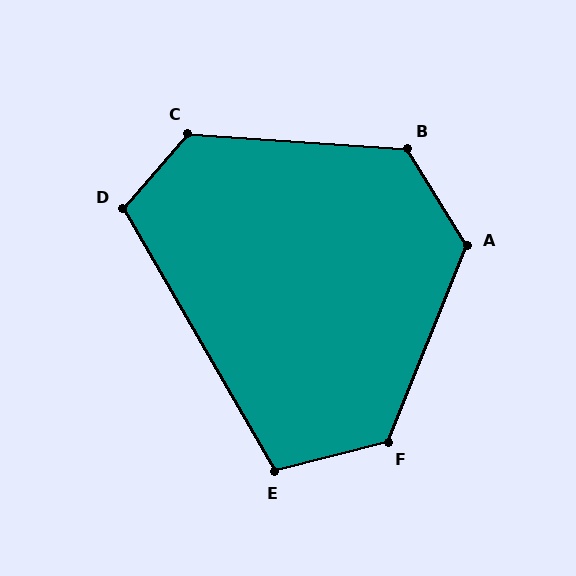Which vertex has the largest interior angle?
C, at approximately 128 degrees.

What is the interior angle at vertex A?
Approximately 127 degrees (obtuse).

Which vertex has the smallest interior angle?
E, at approximately 106 degrees.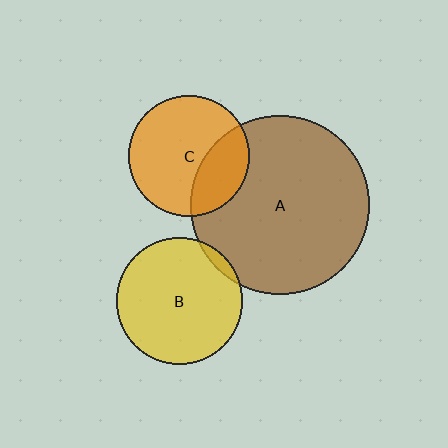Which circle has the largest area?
Circle A (brown).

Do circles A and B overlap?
Yes.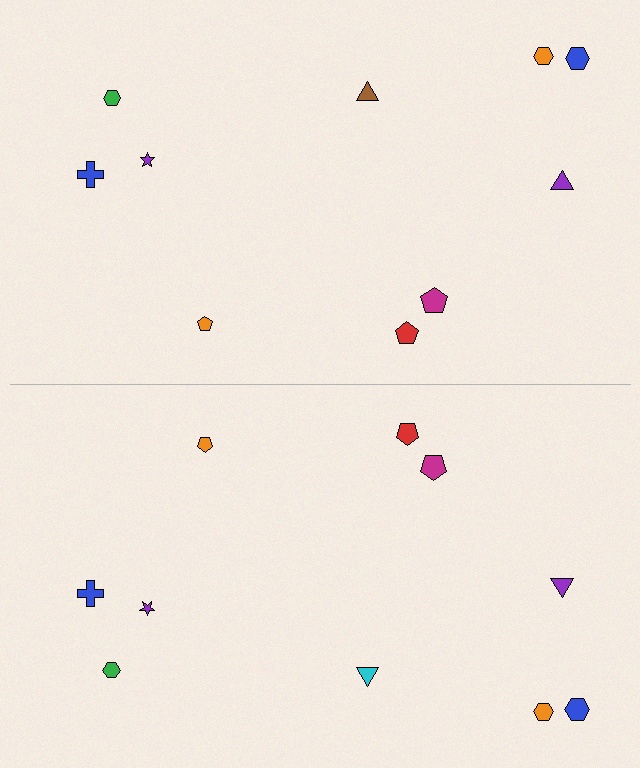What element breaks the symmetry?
The cyan triangle on the bottom side breaks the symmetry — its mirror counterpart is brown.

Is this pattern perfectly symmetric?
No, the pattern is not perfectly symmetric. The cyan triangle on the bottom side breaks the symmetry — its mirror counterpart is brown.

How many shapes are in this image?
There are 20 shapes in this image.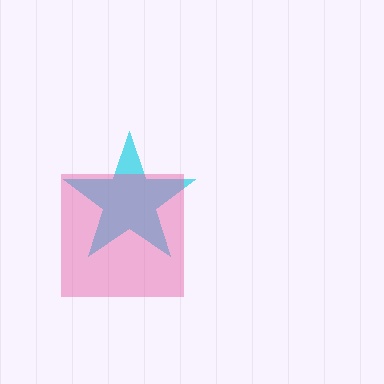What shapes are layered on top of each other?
The layered shapes are: a cyan star, a pink square.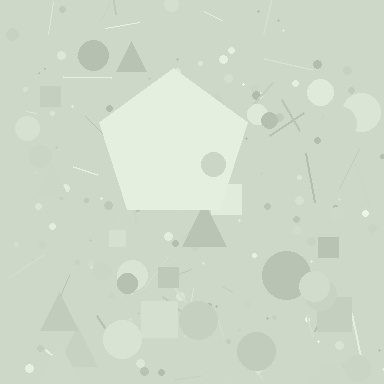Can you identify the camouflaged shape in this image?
The camouflaged shape is a pentagon.